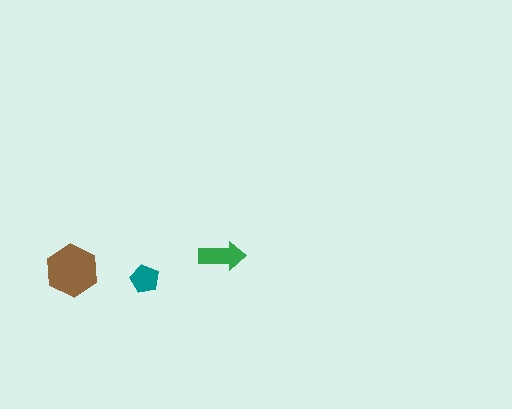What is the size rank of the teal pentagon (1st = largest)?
3rd.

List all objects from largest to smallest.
The brown hexagon, the green arrow, the teal pentagon.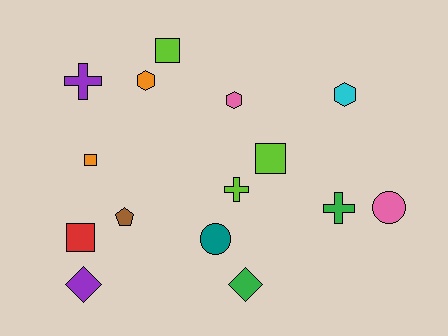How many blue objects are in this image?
There are no blue objects.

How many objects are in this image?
There are 15 objects.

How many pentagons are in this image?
There is 1 pentagon.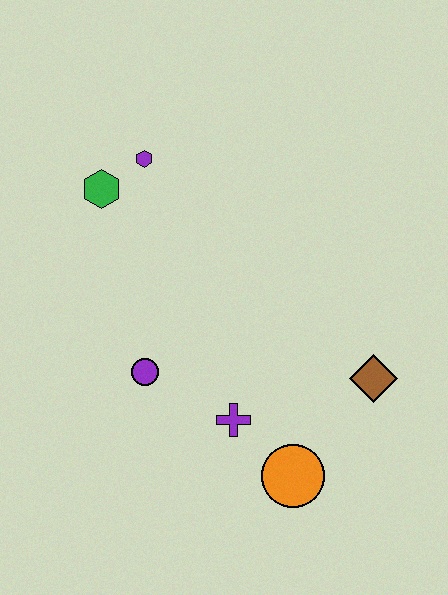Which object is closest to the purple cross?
The orange circle is closest to the purple cross.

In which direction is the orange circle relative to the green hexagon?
The orange circle is below the green hexagon.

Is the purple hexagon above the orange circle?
Yes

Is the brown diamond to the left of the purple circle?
No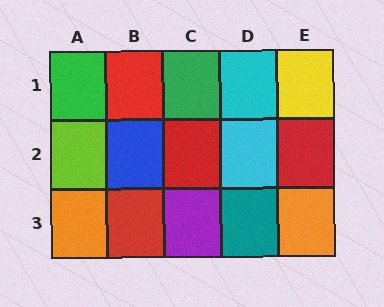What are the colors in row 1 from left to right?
Green, red, green, cyan, yellow.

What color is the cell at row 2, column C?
Red.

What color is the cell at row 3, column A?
Orange.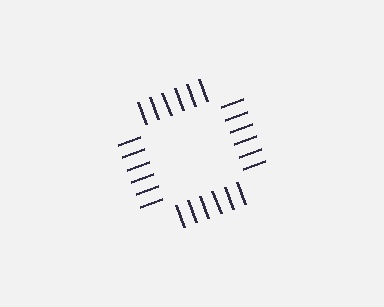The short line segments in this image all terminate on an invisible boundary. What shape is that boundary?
An illusory square — the line segments terminate on its edges but no continuous stroke is drawn.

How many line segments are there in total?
24 — 6 along each of the 4 edges.